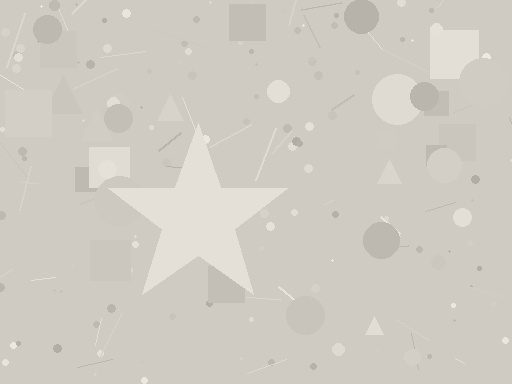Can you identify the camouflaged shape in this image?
The camouflaged shape is a star.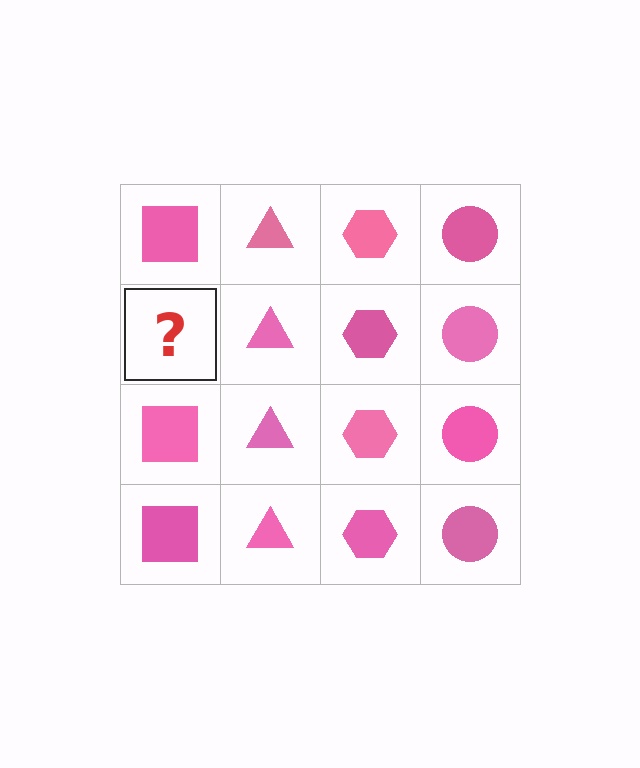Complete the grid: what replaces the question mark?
The question mark should be replaced with a pink square.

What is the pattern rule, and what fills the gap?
The rule is that each column has a consistent shape. The gap should be filled with a pink square.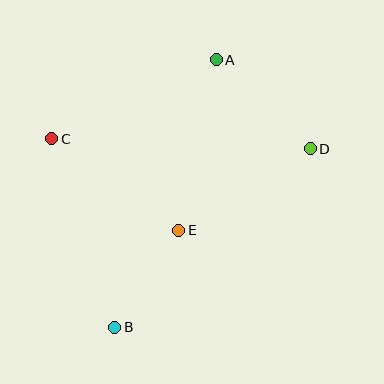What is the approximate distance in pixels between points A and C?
The distance between A and C is approximately 183 pixels.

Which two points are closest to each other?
Points B and E are closest to each other.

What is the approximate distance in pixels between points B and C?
The distance between B and C is approximately 199 pixels.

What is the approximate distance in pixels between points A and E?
The distance between A and E is approximately 174 pixels.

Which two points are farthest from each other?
Points A and B are farthest from each other.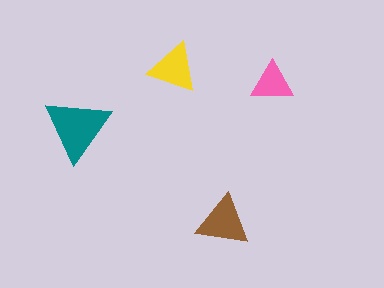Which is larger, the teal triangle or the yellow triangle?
The teal one.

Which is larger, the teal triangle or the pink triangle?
The teal one.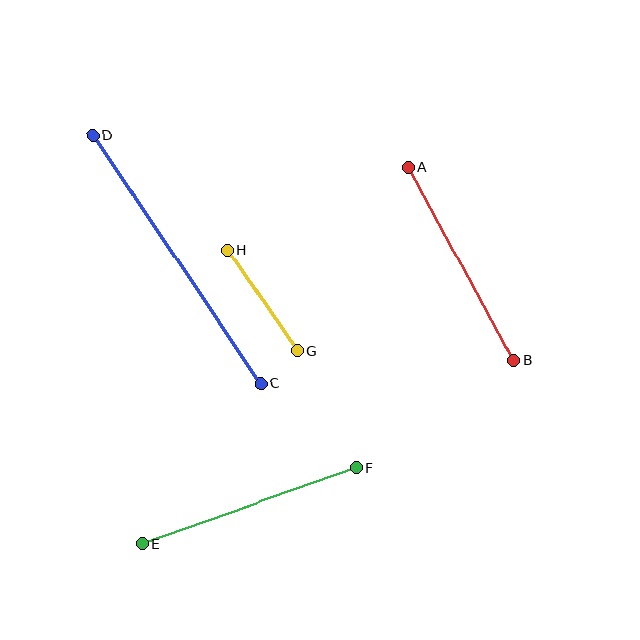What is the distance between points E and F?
The distance is approximately 228 pixels.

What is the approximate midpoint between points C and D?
The midpoint is at approximately (177, 259) pixels.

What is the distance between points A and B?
The distance is approximately 221 pixels.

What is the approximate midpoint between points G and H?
The midpoint is at approximately (263, 301) pixels.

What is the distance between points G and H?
The distance is approximately 123 pixels.